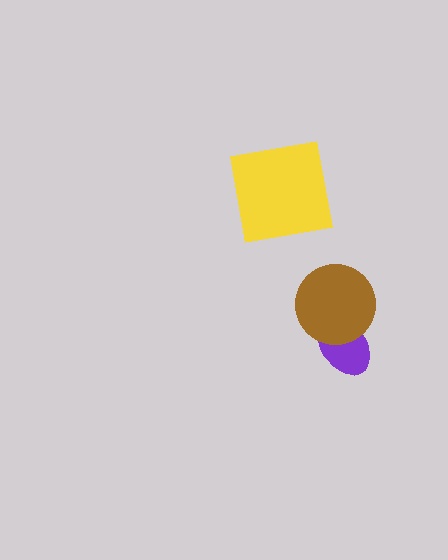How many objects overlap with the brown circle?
1 object overlaps with the brown circle.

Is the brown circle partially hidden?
No, no other shape covers it.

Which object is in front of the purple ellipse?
The brown circle is in front of the purple ellipse.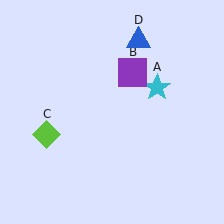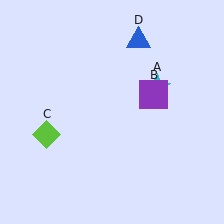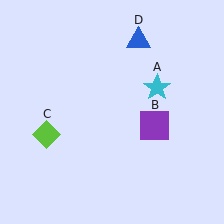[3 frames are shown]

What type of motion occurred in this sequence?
The purple square (object B) rotated clockwise around the center of the scene.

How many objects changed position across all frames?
1 object changed position: purple square (object B).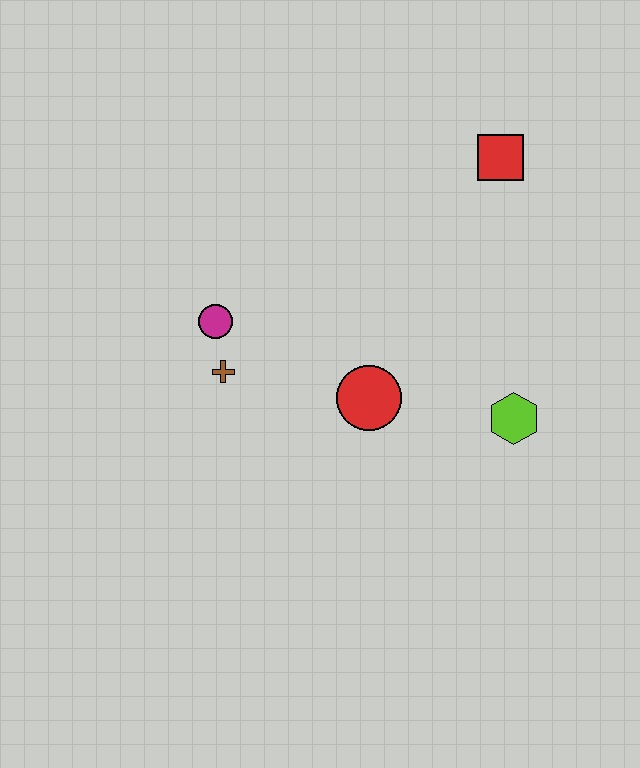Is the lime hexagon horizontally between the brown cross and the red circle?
No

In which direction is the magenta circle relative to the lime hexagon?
The magenta circle is to the left of the lime hexagon.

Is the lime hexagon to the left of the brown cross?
No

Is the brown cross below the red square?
Yes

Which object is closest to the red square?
The lime hexagon is closest to the red square.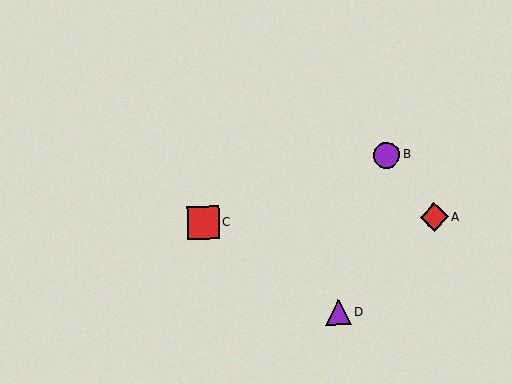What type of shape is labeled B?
Shape B is a purple circle.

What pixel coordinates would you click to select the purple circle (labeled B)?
Click at (387, 155) to select the purple circle B.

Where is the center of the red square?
The center of the red square is at (203, 223).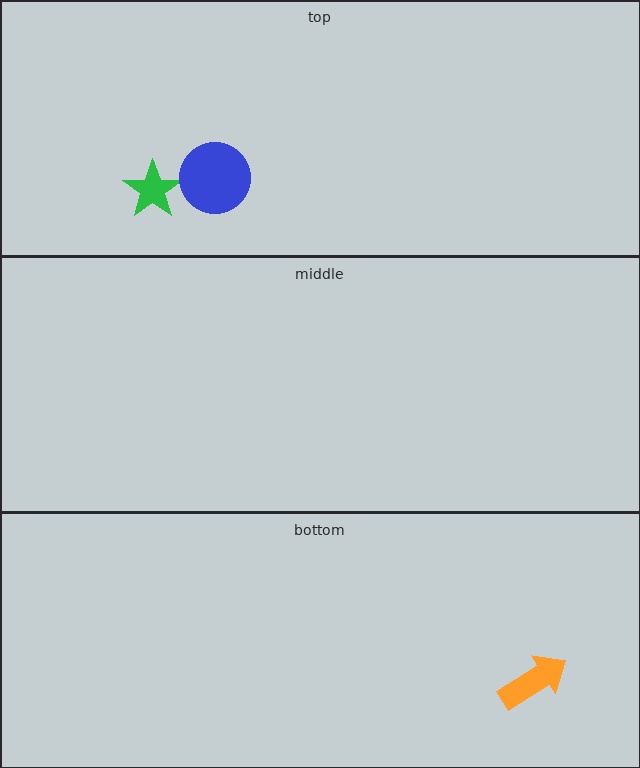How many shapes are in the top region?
2.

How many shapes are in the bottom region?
1.